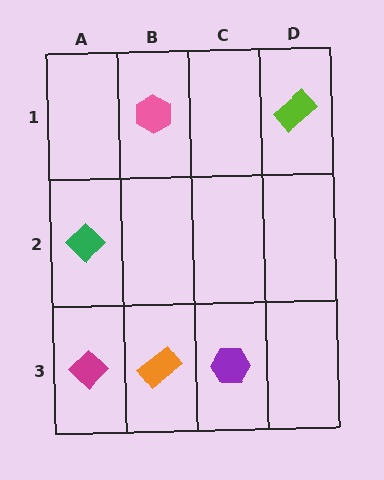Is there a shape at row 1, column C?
No, that cell is empty.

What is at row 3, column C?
A purple hexagon.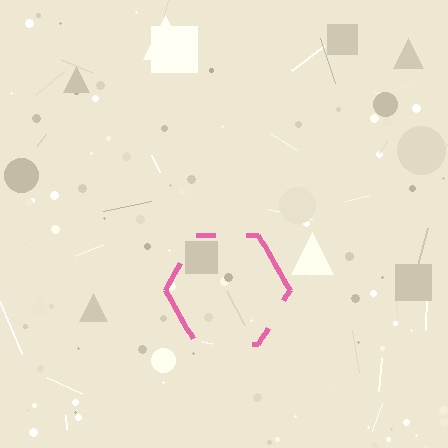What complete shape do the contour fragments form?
The contour fragments form a hexagon.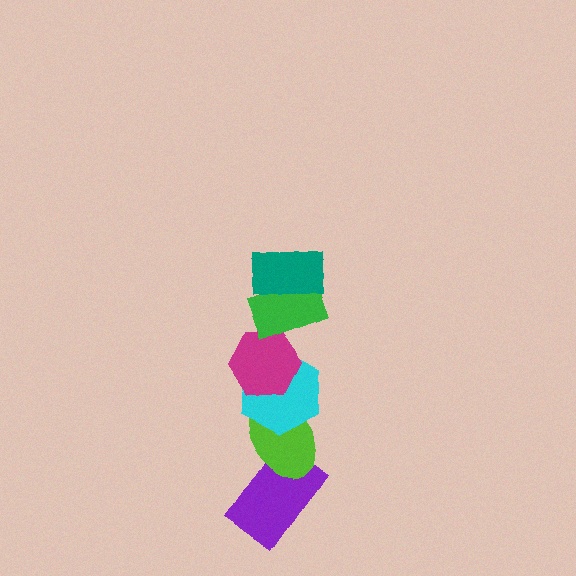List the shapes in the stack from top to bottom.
From top to bottom: the teal rectangle, the green rectangle, the magenta hexagon, the cyan hexagon, the lime ellipse, the purple rectangle.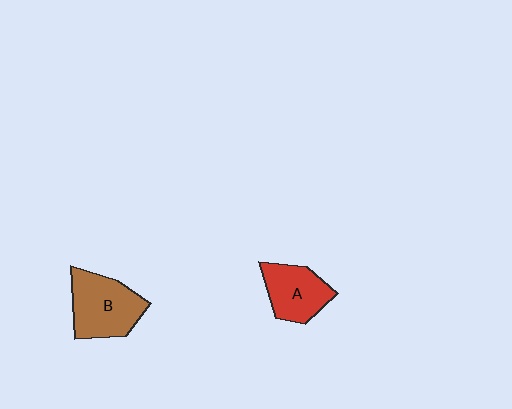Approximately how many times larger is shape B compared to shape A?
Approximately 1.3 times.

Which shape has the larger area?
Shape B (brown).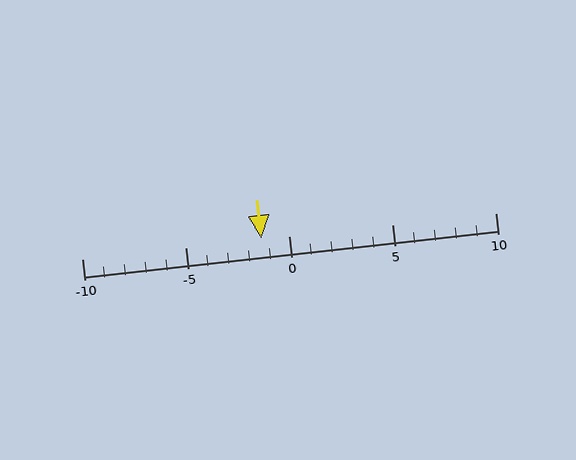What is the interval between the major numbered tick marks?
The major tick marks are spaced 5 units apart.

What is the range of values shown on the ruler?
The ruler shows values from -10 to 10.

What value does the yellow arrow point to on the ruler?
The yellow arrow points to approximately -1.